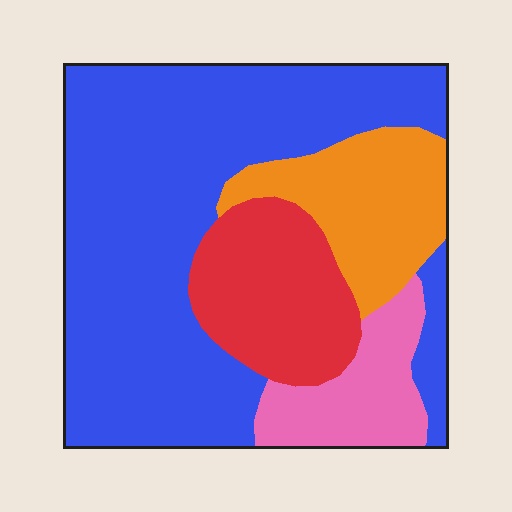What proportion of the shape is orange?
Orange covers around 15% of the shape.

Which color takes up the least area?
Pink, at roughly 10%.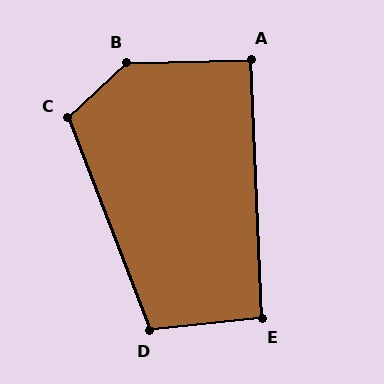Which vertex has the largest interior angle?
B, at approximately 138 degrees.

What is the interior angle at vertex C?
Approximately 112 degrees (obtuse).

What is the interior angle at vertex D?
Approximately 105 degrees (obtuse).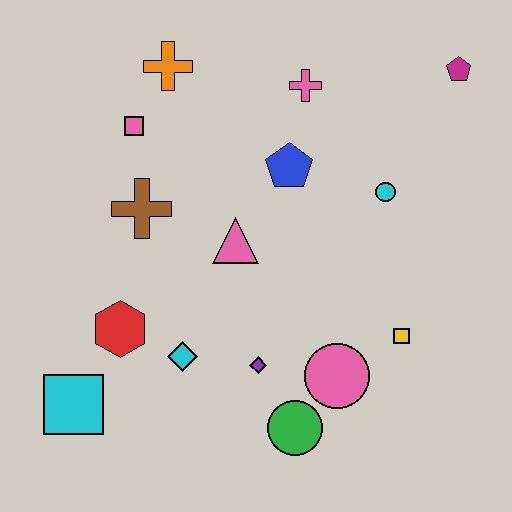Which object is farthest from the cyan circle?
The cyan square is farthest from the cyan circle.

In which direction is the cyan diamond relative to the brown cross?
The cyan diamond is below the brown cross.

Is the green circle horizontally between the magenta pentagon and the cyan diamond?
Yes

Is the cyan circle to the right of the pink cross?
Yes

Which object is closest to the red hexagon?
The cyan diamond is closest to the red hexagon.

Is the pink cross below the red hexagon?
No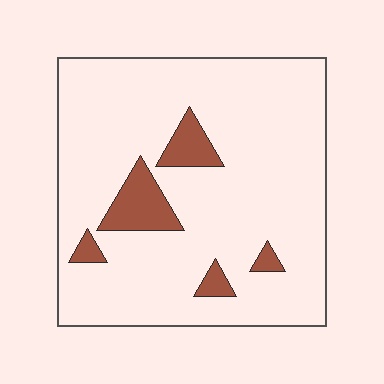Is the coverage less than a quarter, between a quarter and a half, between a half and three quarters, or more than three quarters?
Less than a quarter.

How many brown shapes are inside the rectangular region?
5.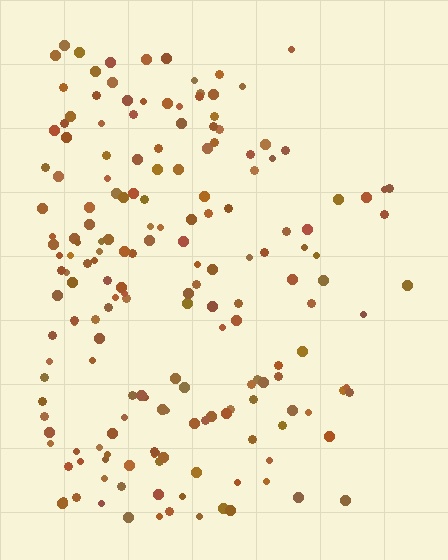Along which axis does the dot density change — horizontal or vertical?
Horizontal.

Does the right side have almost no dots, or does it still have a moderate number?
Still a moderate number, just noticeably fewer than the left.